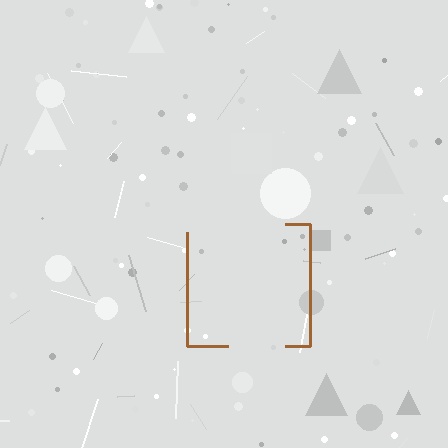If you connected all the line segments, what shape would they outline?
They would outline a square.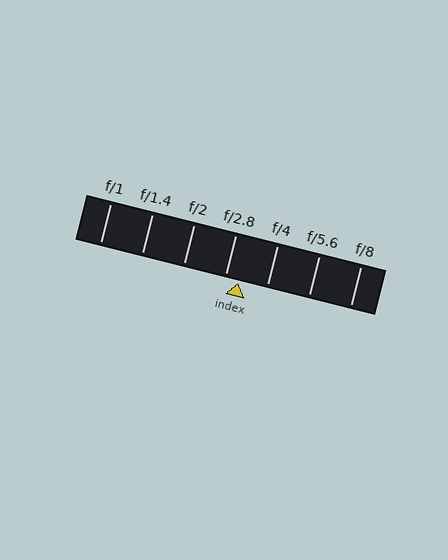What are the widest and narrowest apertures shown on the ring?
The widest aperture shown is f/1 and the narrowest is f/8.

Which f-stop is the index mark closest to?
The index mark is closest to f/2.8.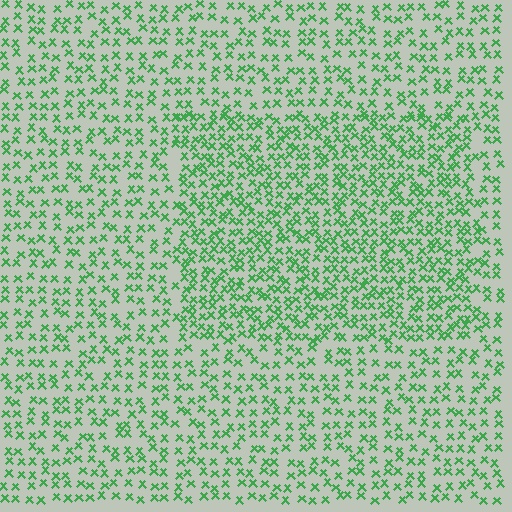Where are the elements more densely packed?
The elements are more densely packed inside the rectangle boundary.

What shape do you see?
I see a rectangle.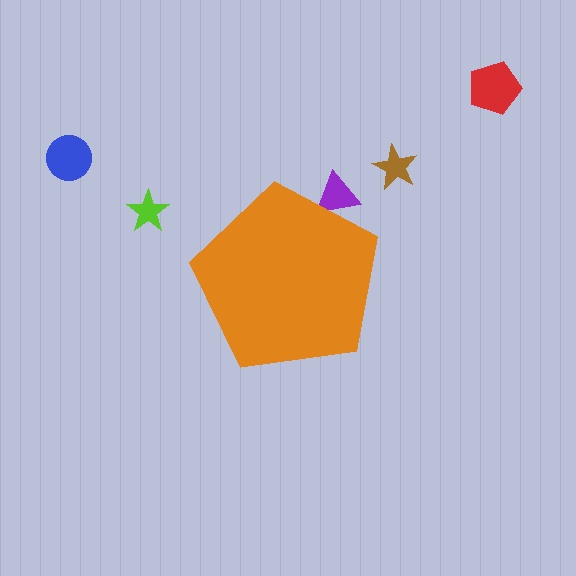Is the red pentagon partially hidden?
No, the red pentagon is fully visible.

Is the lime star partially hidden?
No, the lime star is fully visible.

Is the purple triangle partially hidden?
Yes, the purple triangle is partially hidden behind the orange pentagon.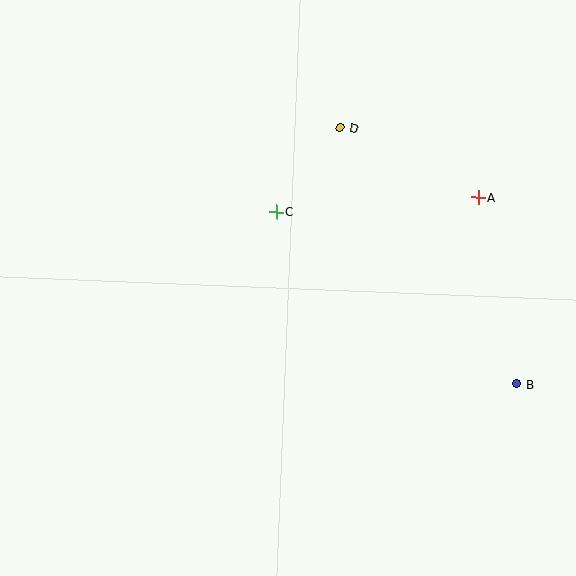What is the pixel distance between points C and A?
The distance between C and A is 202 pixels.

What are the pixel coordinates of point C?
Point C is at (276, 212).